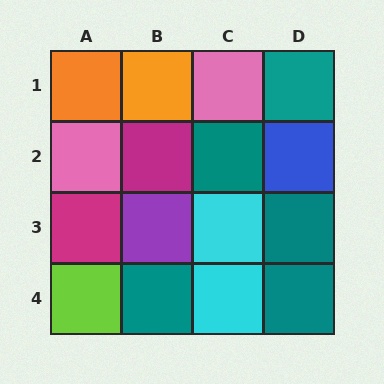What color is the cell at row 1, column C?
Pink.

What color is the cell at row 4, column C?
Cyan.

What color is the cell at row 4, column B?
Teal.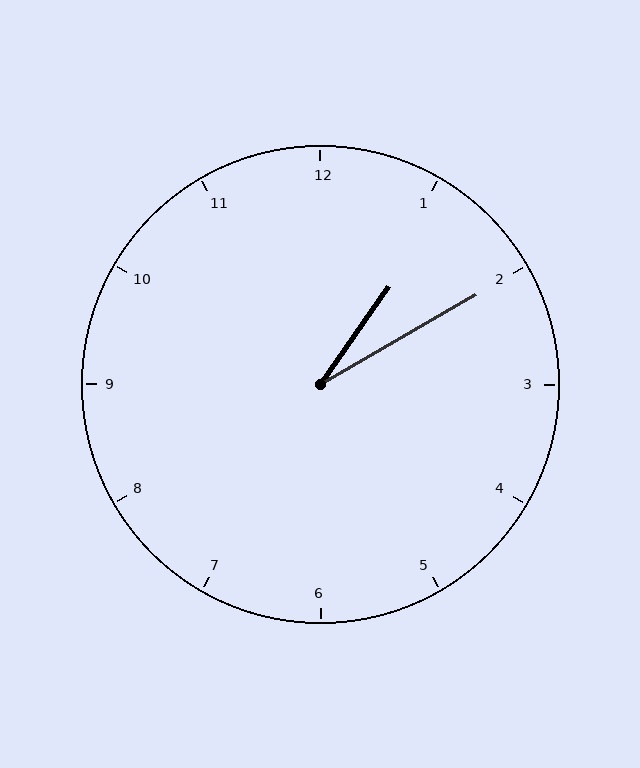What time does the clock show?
1:10.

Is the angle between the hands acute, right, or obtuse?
It is acute.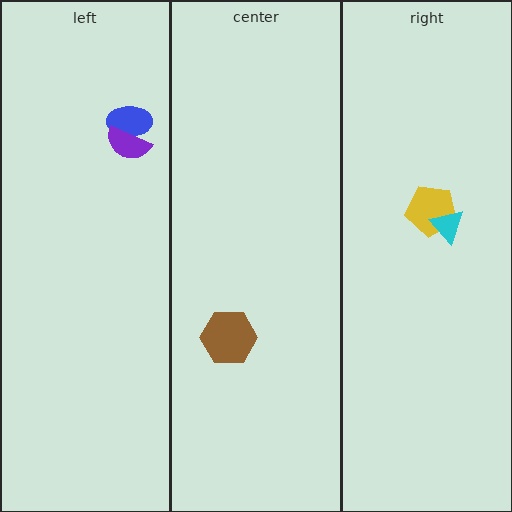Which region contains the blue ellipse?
The left region.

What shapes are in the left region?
The blue ellipse, the purple semicircle.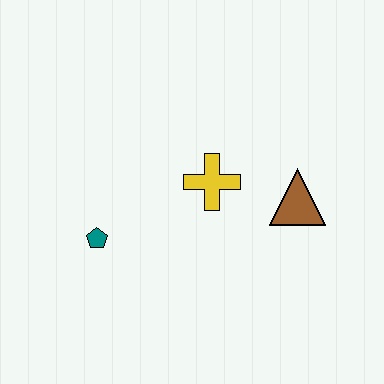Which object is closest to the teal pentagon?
The yellow cross is closest to the teal pentagon.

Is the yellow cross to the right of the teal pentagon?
Yes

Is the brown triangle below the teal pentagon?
No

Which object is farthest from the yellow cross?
The teal pentagon is farthest from the yellow cross.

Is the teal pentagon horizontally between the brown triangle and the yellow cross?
No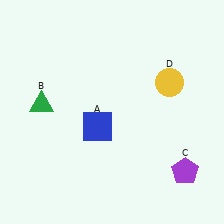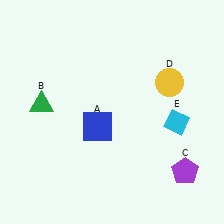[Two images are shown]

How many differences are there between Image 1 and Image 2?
There is 1 difference between the two images.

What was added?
A cyan diamond (E) was added in Image 2.